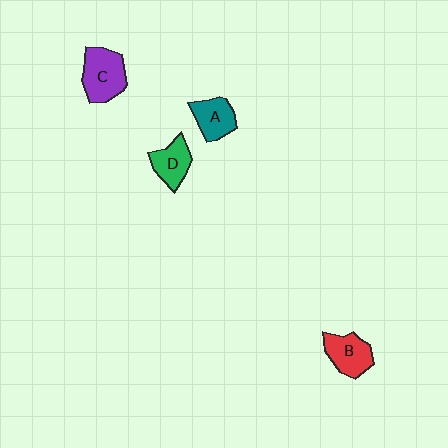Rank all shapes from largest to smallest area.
From largest to smallest: C (purple), B (red), A (teal), D (green).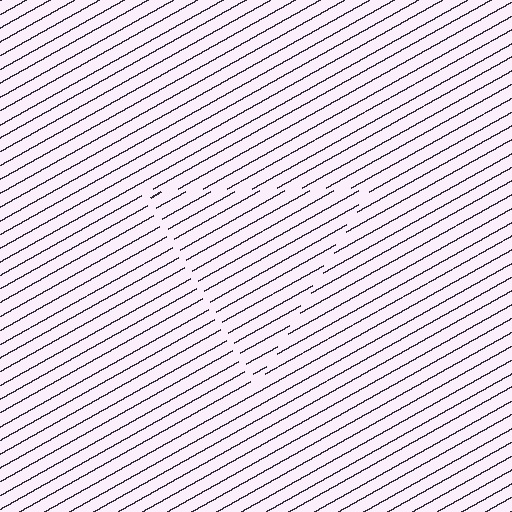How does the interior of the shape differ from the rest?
The interior of the shape contains the same grating, shifted by half a period — the contour is defined by the phase discontinuity where line-ends from the inner and outer gratings abut.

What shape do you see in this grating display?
An illusory triangle. The interior of the shape contains the same grating, shifted by half a period — the contour is defined by the phase discontinuity where line-ends from the inner and outer gratings abut.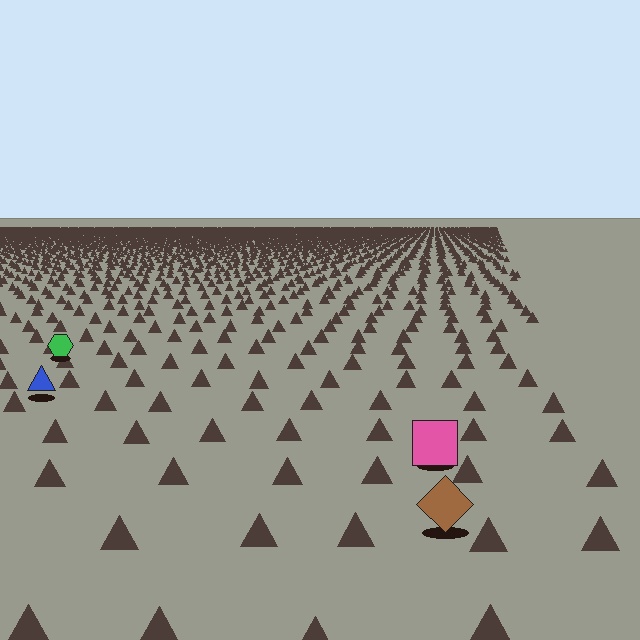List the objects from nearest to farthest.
From nearest to farthest: the brown diamond, the pink square, the blue triangle, the green hexagon.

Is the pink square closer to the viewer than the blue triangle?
Yes. The pink square is closer — you can tell from the texture gradient: the ground texture is coarser near it.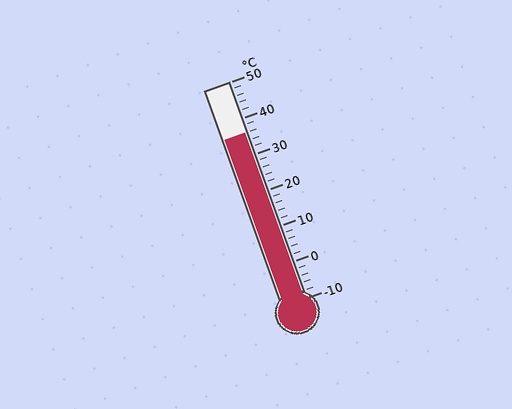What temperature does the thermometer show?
The thermometer shows approximately 36°C.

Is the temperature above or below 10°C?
The temperature is above 10°C.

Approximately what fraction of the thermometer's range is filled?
The thermometer is filled to approximately 75% of its range.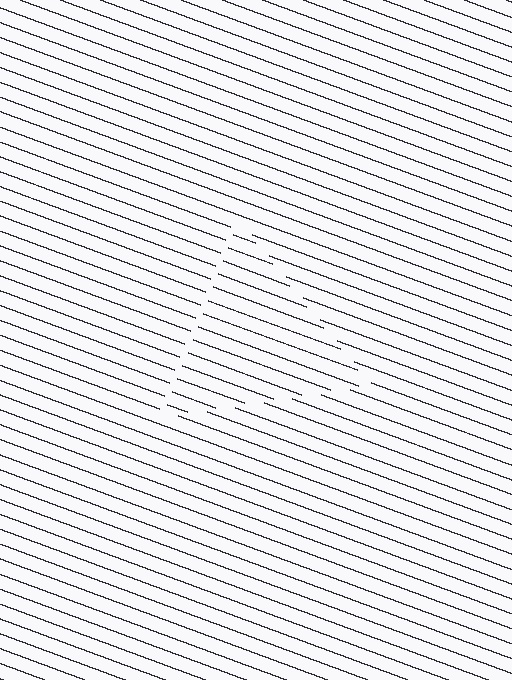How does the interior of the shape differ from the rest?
The interior of the shape contains the same grating, shifted by half a period — the contour is defined by the phase discontinuity where line-ends from the inner and outer gratings abut.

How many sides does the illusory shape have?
3 sides — the line-ends trace a triangle.